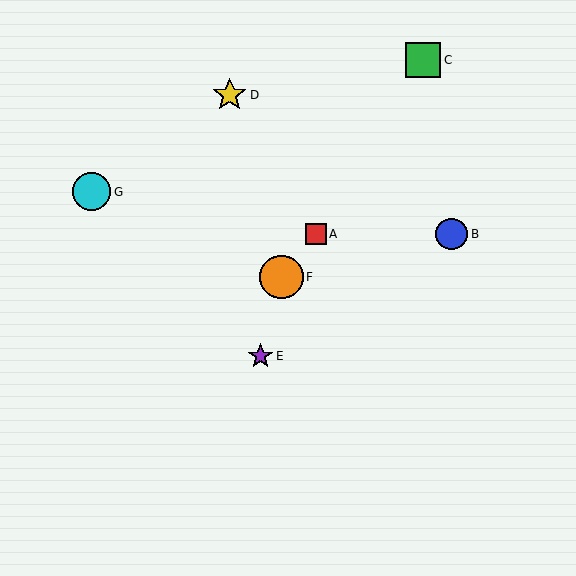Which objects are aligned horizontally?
Objects A, B are aligned horizontally.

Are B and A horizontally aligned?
Yes, both are at y≈234.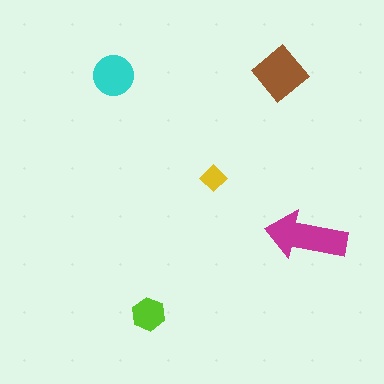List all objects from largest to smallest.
The magenta arrow, the brown diamond, the cyan circle, the lime hexagon, the yellow diamond.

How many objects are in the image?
There are 5 objects in the image.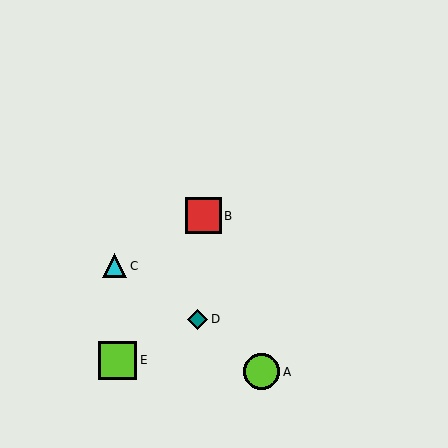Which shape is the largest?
The lime square (labeled E) is the largest.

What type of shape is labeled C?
Shape C is a cyan triangle.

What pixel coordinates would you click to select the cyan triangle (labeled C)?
Click at (115, 266) to select the cyan triangle C.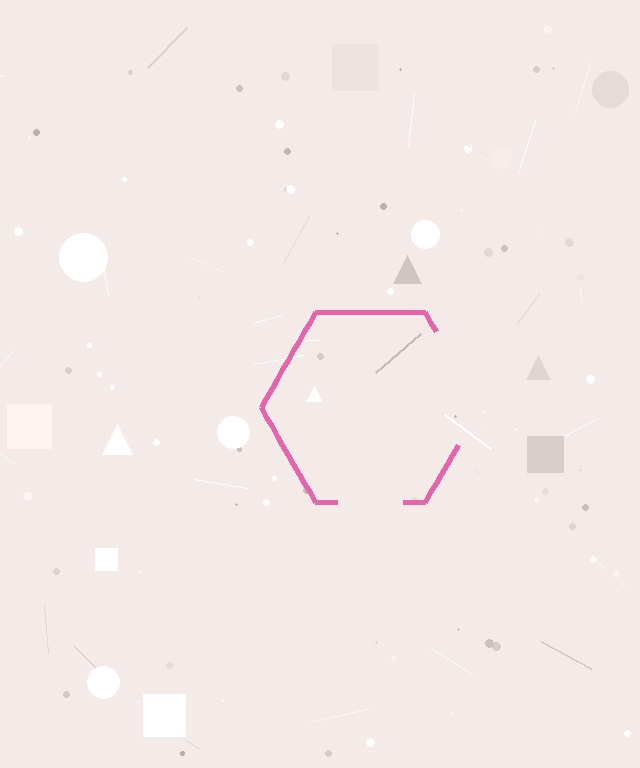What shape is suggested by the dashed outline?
The dashed outline suggests a hexagon.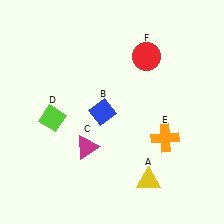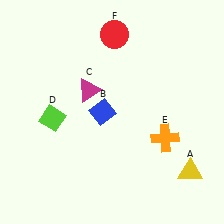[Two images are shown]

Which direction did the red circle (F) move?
The red circle (F) moved left.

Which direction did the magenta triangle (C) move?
The magenta triangle (C) moved up.